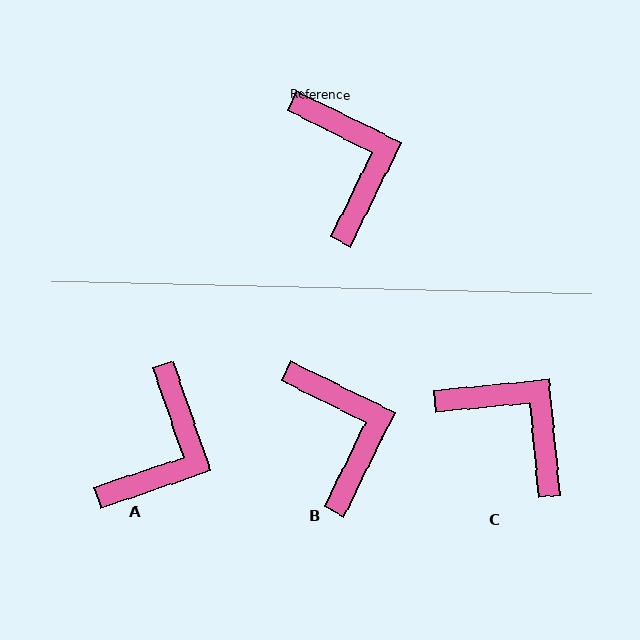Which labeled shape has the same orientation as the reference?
B.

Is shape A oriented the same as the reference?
No, it is off by about 45 degrees.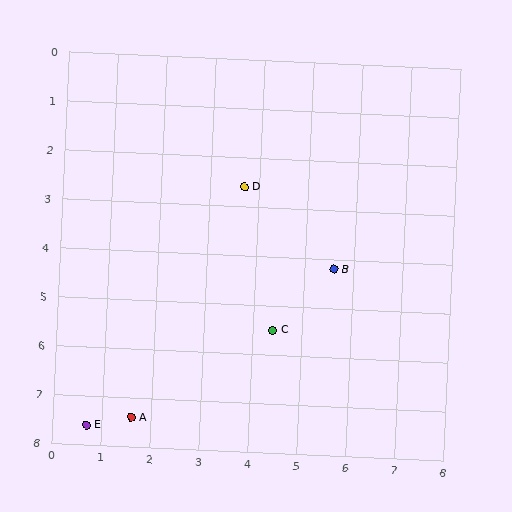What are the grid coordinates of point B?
Point B is at approximately (5.6, 4.2).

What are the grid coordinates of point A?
Point A is at approximately (1.6, 7.4).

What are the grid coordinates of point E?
Point E is at approximately (0.7, 7.6).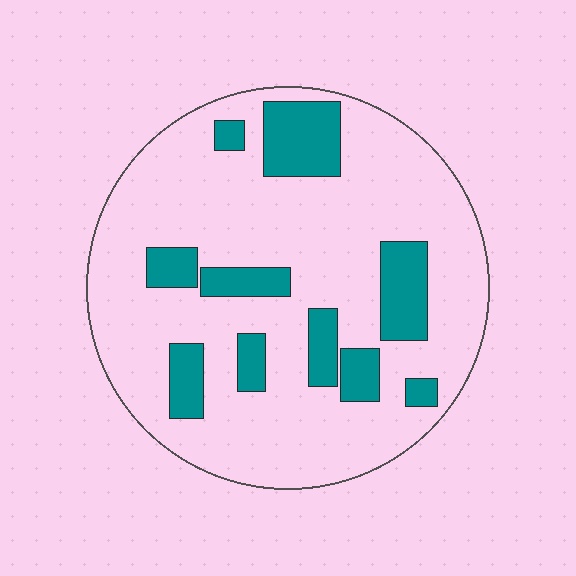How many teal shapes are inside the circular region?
10.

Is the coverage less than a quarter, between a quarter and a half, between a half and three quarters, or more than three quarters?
Less than a quarter.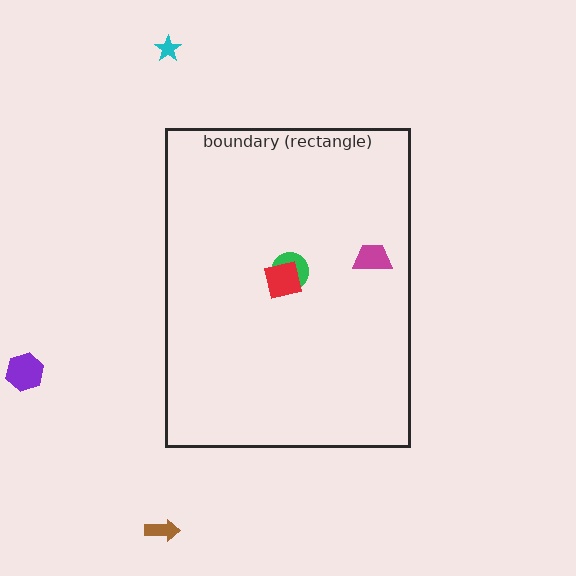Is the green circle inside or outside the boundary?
Inside.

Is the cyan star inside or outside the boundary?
Outside.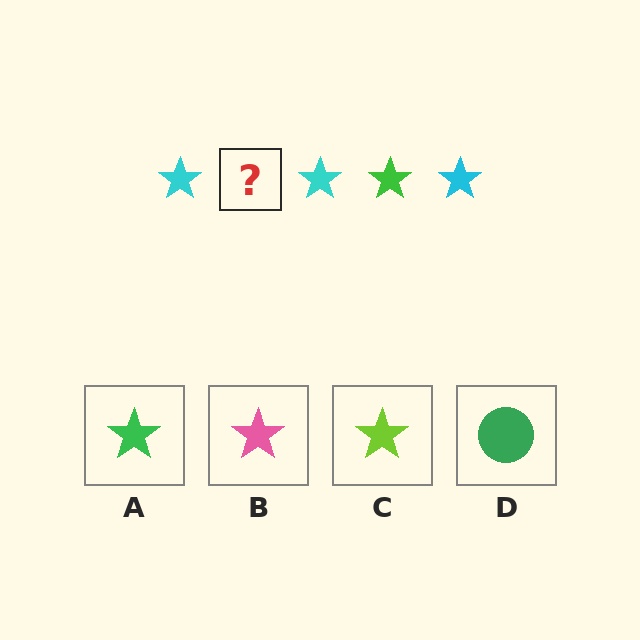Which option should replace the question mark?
Option A.